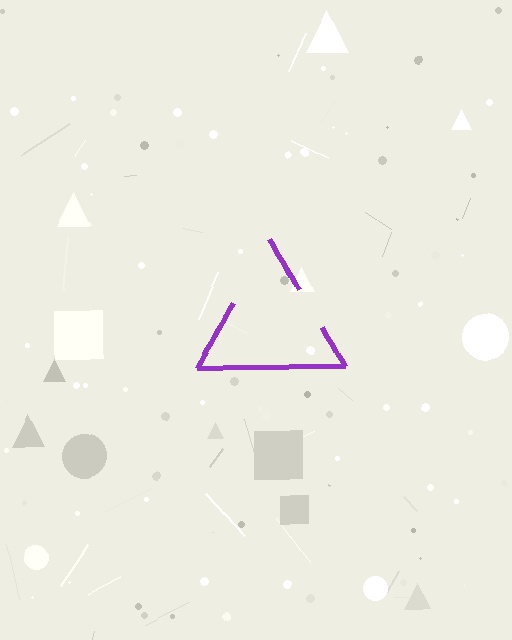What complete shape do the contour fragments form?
The contour fragments form a triangle.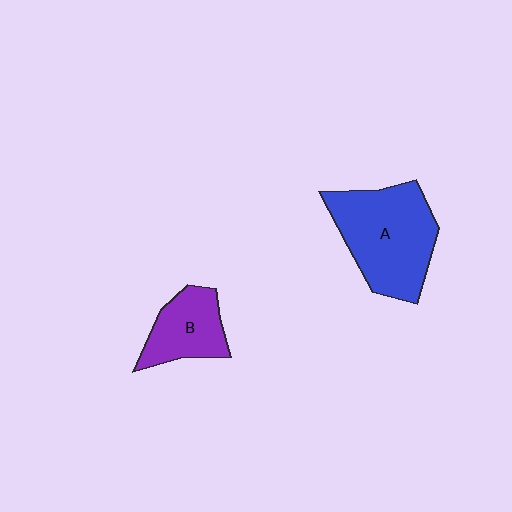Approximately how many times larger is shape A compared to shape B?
Approximately 1.9 times.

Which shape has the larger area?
Shape A (blue).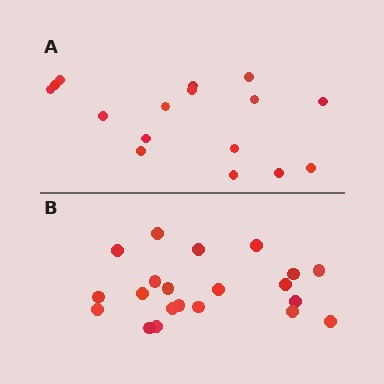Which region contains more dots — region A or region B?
Region B (the bottom region) has more dots.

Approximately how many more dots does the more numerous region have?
Region B has about 5 more dots than region A.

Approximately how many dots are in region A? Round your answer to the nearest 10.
About 20 dots. (The exact count is 16, which rounds to 20.)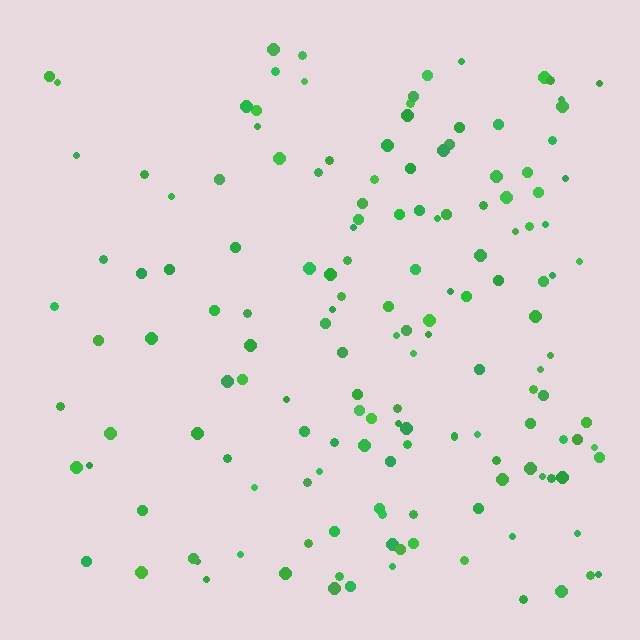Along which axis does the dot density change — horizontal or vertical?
Horizontal.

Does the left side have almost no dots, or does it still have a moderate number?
Still a moderate number, just noticeably fewer than the right.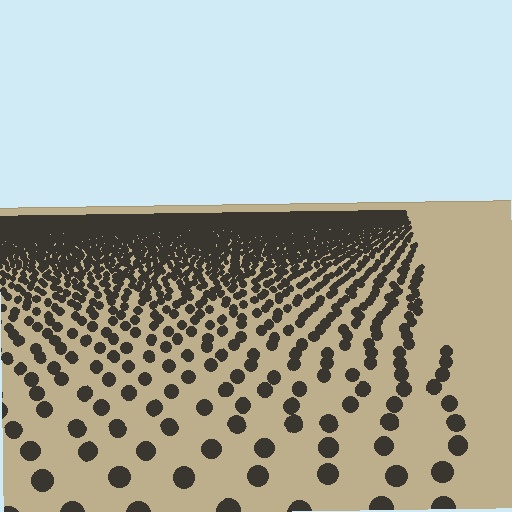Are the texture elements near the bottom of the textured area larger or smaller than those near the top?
Larger. Near the bottom, elements are closer to the viewer and appear at a bigger on-screen size.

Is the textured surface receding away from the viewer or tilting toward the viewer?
The surface is receding away from the viewer. Texture elements get smaller and denser toward the top.